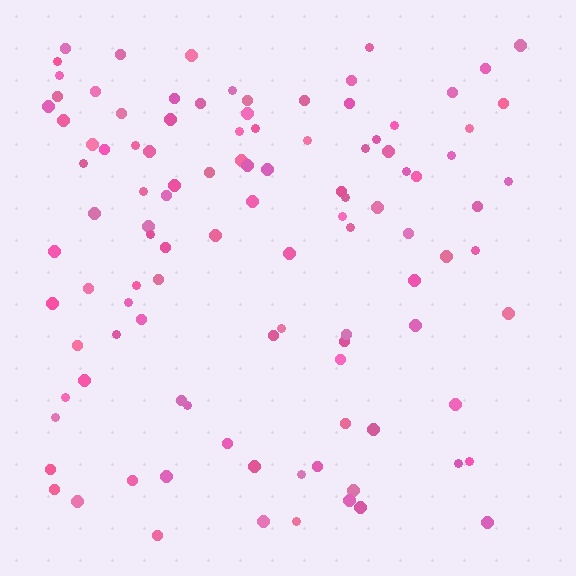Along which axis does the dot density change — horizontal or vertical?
Horizontal.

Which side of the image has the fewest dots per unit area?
The right.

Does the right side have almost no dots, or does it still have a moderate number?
Still a moderate number, just noticeably fewer than the left.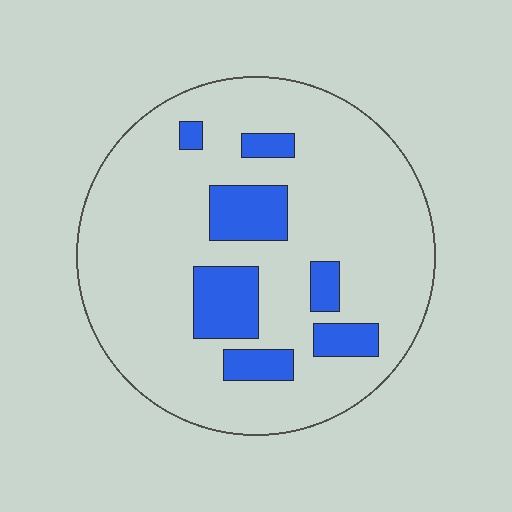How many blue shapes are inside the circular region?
7.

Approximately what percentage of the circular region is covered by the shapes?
Approximately 15%.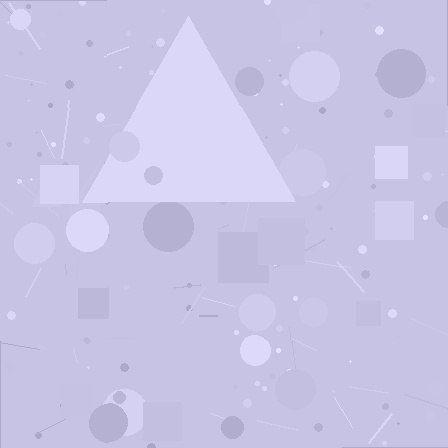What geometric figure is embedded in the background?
A triangle is embedded in the background.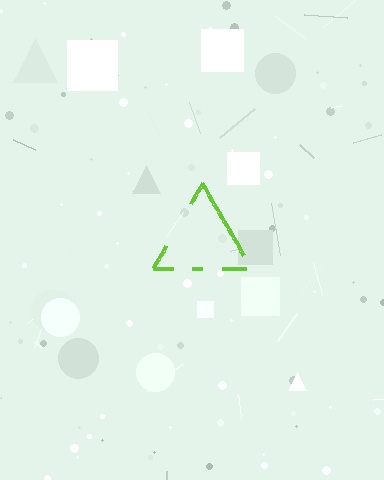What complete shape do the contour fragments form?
The contour fragments form a triangle.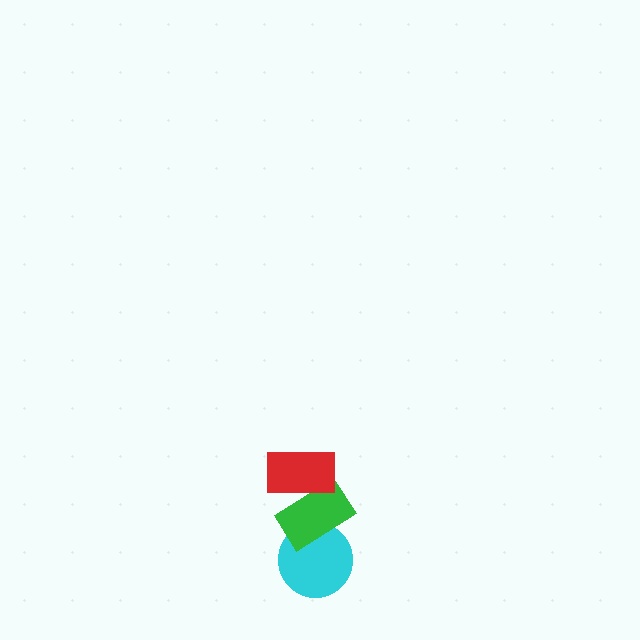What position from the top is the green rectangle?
The green rectangle is 2nd from the top.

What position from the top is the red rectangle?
The red rectangle is 1st from the top.